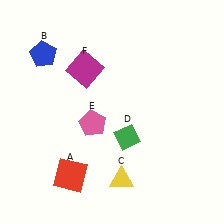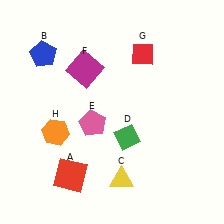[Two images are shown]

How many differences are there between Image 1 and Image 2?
There are 2 differences between the two images.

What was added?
A red diamond (G), an orange hexagon (H) were added in Image 2.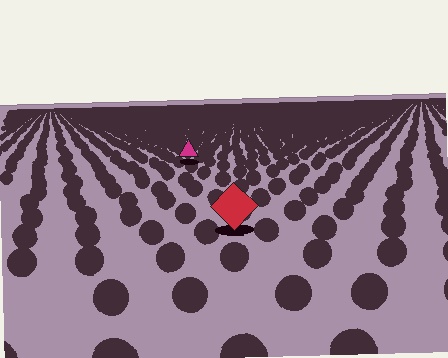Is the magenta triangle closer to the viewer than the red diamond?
No. The red diamond is closer — you can tell from the texture gradient: the ground texture is coarser near it.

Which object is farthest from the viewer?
The magenta triangle is farthest from the viewer. It appears smaller and the ground texture around it is denser.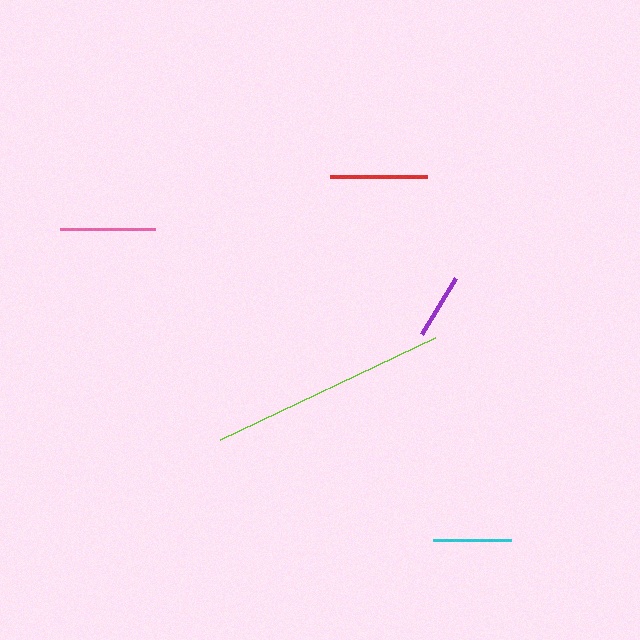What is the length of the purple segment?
The purple segment is approximately 65 pixels long.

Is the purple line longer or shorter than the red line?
The red line is longer than the purple line.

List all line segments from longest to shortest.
From longest to shortest: lime, red, pink, cyan, purple.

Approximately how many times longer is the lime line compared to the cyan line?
The lime line is approximately 3.0 times the length of the cyan line.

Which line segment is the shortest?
The purple line is the shortest at approximately 65 pixels.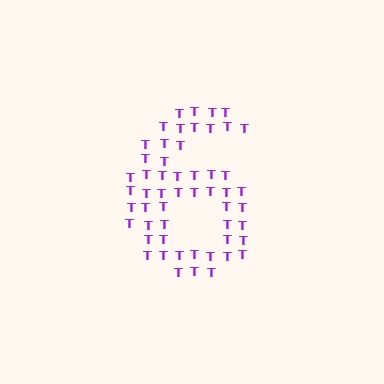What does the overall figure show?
The overall figure shows the digit 6.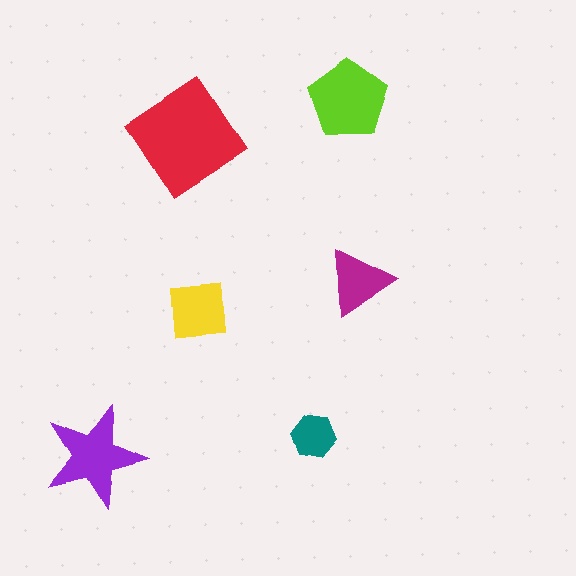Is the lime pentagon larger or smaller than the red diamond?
Smaller.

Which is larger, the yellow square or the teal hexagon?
The yellow square.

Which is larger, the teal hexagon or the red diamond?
The red diamond.